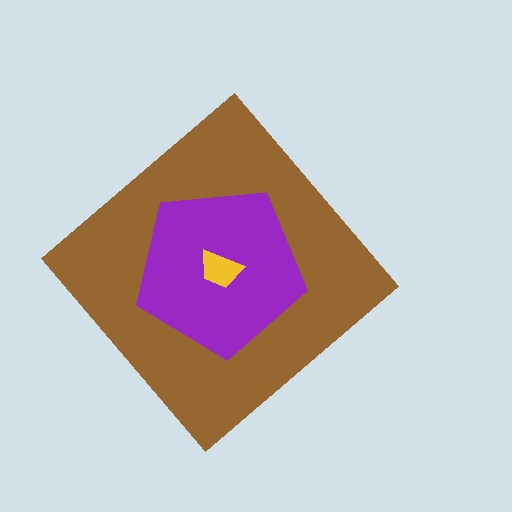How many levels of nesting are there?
3.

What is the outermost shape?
The brown diamond.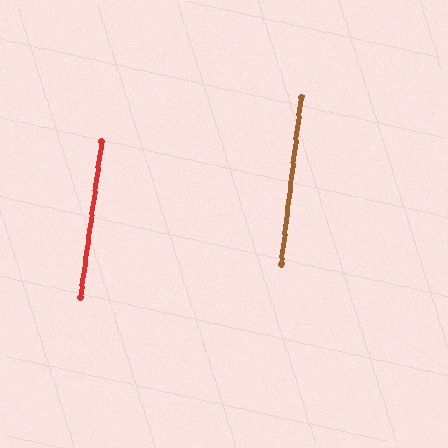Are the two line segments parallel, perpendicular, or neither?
Parallel — their directions differ by only 1.2°.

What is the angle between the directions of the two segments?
Approximately 1 degree.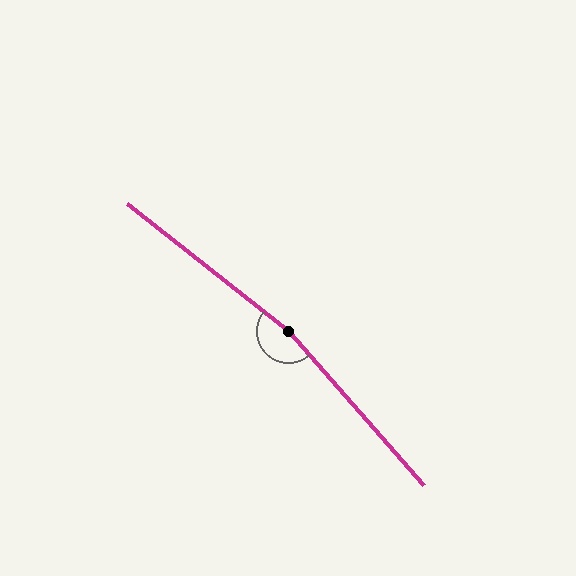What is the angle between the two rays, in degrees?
Approximately 170 degrees.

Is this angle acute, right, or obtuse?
It is obtuse.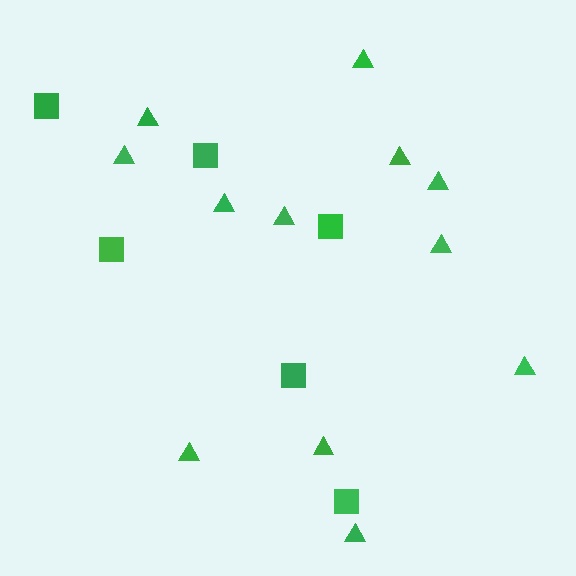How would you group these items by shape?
There are 2 groups: one group of squares (6) and one group of triangles (12).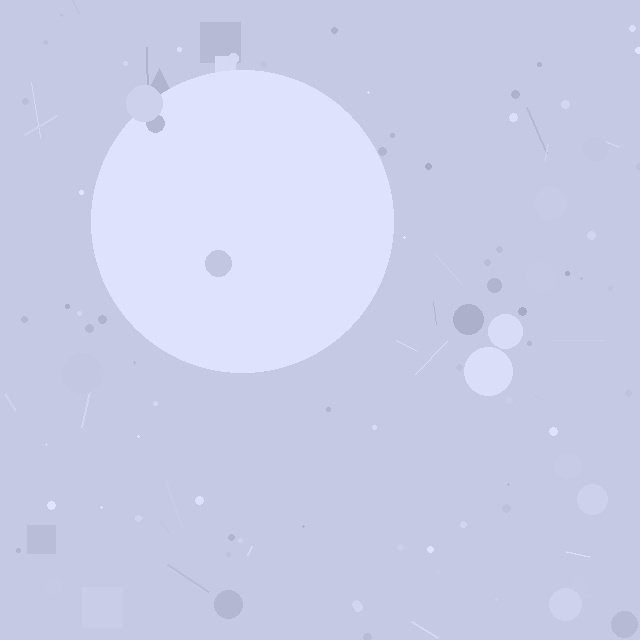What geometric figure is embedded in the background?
A circle is embedded in the background.